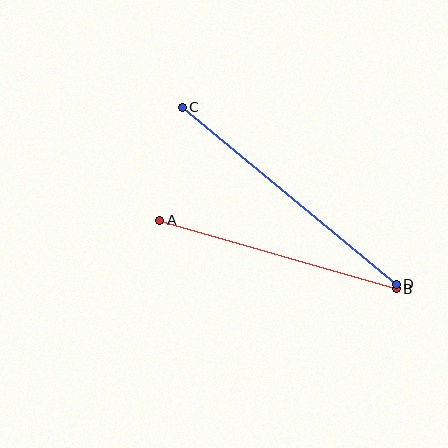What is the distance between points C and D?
The distance is approximately 278 pixels.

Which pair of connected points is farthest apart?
Points C and D are farthest apart.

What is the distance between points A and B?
The distance is approximately 246 pixels.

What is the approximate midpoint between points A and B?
The midpoint is at approximately (278, 254) pixels.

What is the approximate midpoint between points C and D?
The midpoint is at approximately (289, 196) pixels.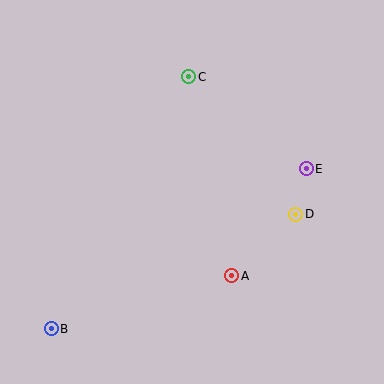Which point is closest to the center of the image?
Point A at (232, 276) is closest to the center.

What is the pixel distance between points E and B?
The distance between E and B is 301 pixels.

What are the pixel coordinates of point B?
Point B is at (51, 329).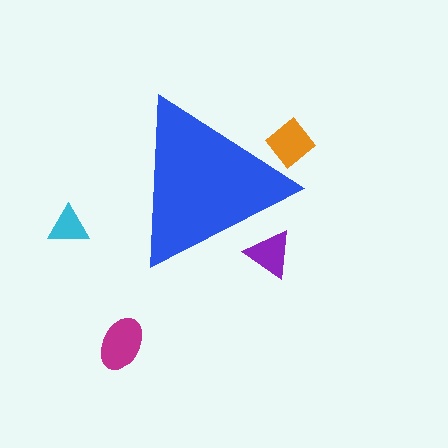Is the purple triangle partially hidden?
Yes, the purple triangle is partially hidden behind the blue triangle.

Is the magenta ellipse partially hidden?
No, the magenta ellipse is fully visible.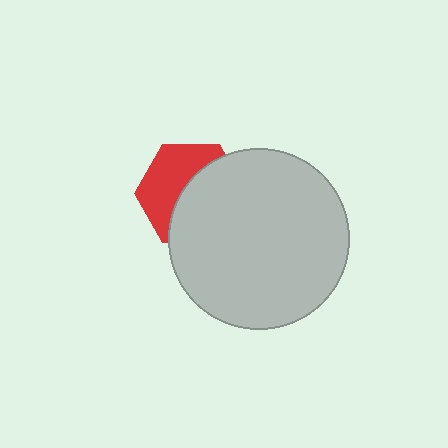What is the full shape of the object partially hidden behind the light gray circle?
The partially hidden object is a red hexagon.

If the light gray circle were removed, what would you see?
You would see the complete red hexagon.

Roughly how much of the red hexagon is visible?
About half of it is visible (roughly 46%).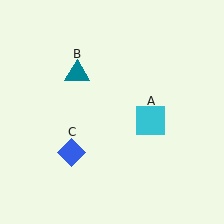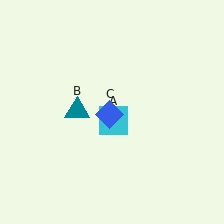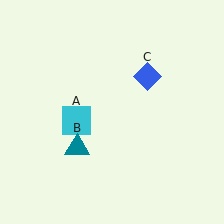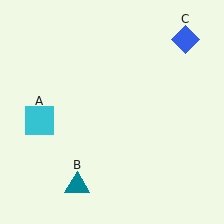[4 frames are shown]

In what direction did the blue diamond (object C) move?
The blue diamond (object C) moved up and to the right.